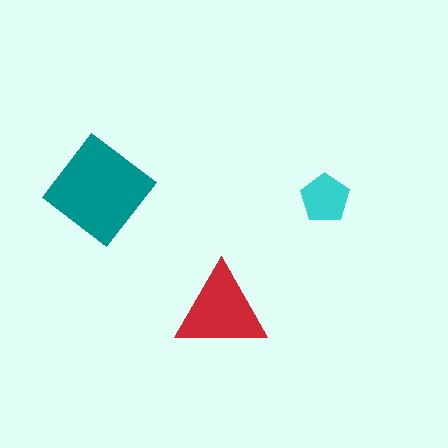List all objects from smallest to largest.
The cyan pentagon, the red triangle, the teal diamond.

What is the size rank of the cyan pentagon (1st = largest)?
3rd.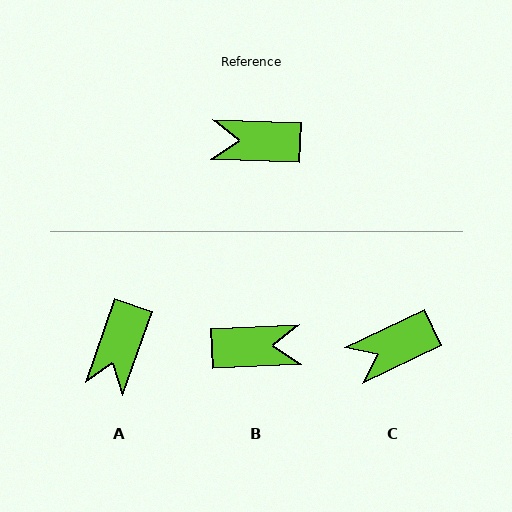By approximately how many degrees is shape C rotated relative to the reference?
Approximately 28 degrees counter-clockwise.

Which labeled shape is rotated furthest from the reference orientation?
B, about 175 degrees away.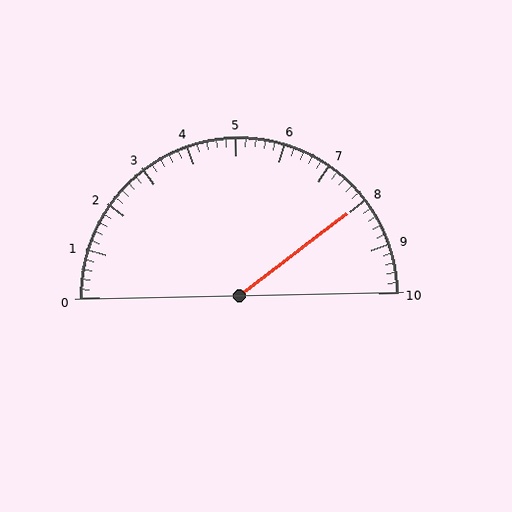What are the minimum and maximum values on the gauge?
The gauge ranges from 0 to 10.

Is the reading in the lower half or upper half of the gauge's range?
The reading is in the upper half of the range (0 to 10).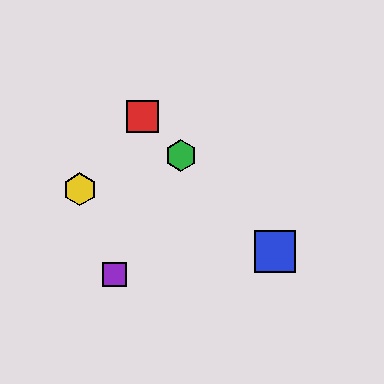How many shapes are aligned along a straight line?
3 shapes (the red square, the blue square, the green hexagon) are aligned along a straight line.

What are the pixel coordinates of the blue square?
The blue square is at (275, 251).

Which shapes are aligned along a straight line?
The red square, the blue square, the green hexagon are aligned along a straight line.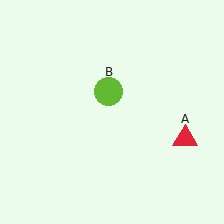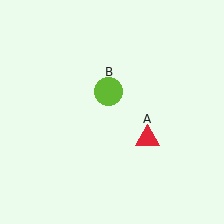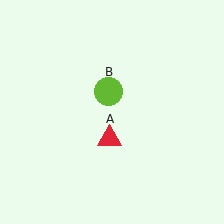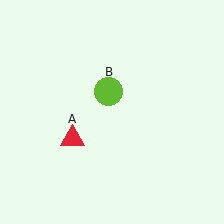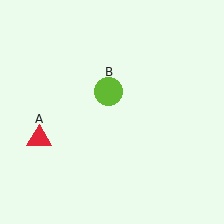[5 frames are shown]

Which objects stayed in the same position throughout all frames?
Lime circle (object B) remained stationary.